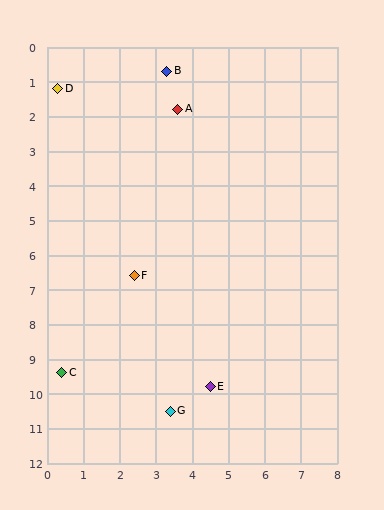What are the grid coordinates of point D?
Point D is at approximately (0.3, 1.2).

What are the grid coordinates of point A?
Point A is at approximately (3.6, 1.8).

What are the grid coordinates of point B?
Point B is at approximately (3.3, 0.7).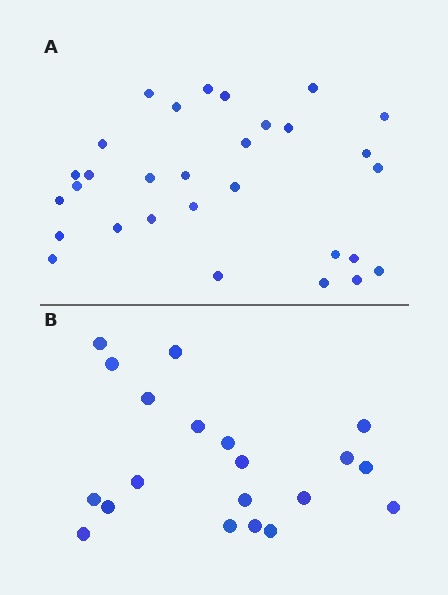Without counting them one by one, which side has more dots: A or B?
Region A (the top region) has more dots.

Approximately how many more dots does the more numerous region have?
Region A has roughly 10 or so more dots than region B.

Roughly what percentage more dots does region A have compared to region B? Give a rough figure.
About 50% more.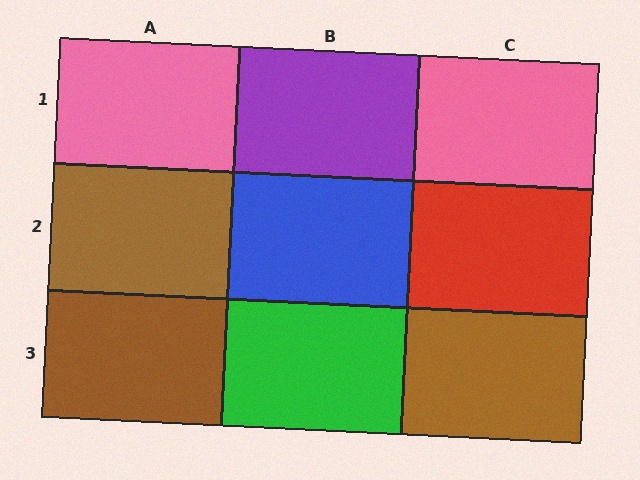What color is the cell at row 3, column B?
Green.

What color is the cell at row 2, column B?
Blue.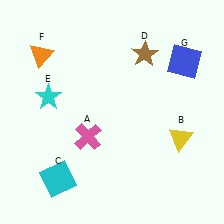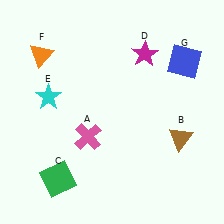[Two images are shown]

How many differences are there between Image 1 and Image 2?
There are 3 differences between the two images.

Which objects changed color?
B changed from yellow to brown. C changed from cyan to green. D changed from brown to magenta.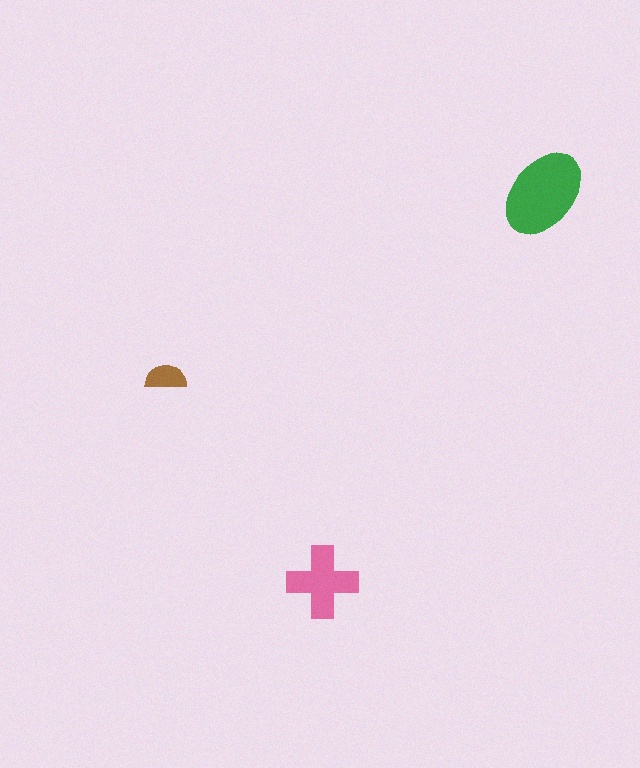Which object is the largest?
The green ellipse.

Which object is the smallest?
The brown semicircle.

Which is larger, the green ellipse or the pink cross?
The green ellipse.